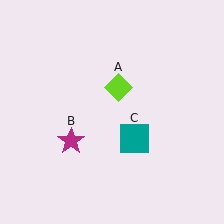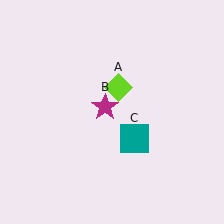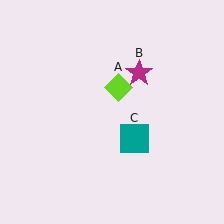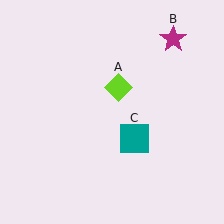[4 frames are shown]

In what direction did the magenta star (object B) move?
The magenta star (object B) moved up and to the right.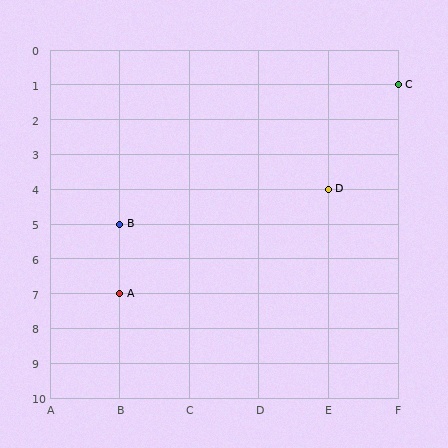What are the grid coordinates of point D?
Point D is at grid coordinates (E, 4).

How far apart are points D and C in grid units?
Points D and C are 1 column and 3 rows apart (about 3.2 grid units diagonally).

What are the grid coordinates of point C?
Point C is at grid coordinates (F, 1).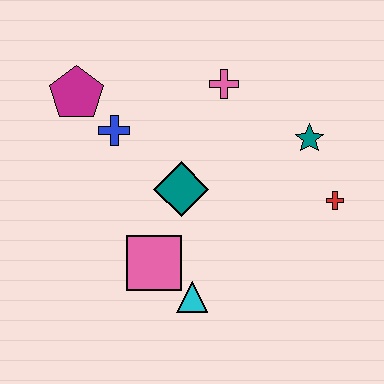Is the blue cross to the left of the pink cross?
Yes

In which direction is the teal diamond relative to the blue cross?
The teal diamond is to the right of the blue cross.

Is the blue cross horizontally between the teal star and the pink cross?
No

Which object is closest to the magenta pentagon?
The blue cross is closest to the magenta pentagon.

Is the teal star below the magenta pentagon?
Yes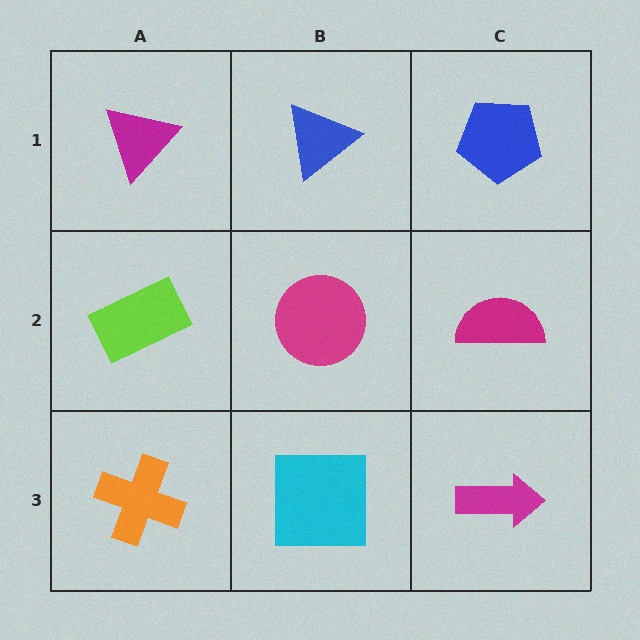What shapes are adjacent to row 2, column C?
A blue pentagon (row 1, column C), a magenta arrow (row 3, column C), a magenta circle (row 2, column B).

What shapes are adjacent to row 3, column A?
A lime rectangle (row 2, column A), a cyan square (row 3, column B).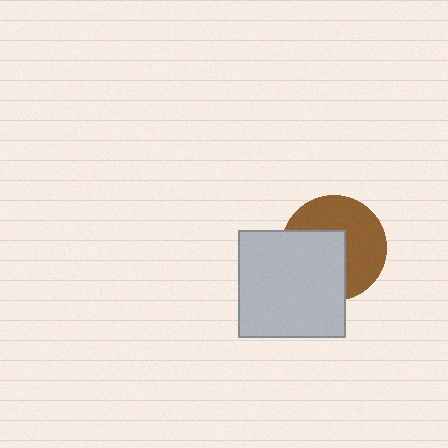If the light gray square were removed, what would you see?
You would see the complete brown circle.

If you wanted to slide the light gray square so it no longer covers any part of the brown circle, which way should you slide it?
Slide it toward the lower-left — that is the most direct way to separate the two shapes.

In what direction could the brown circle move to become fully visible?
The brown circle could move toward the upper-right. That would shift it out from behind the light gray square entirely.